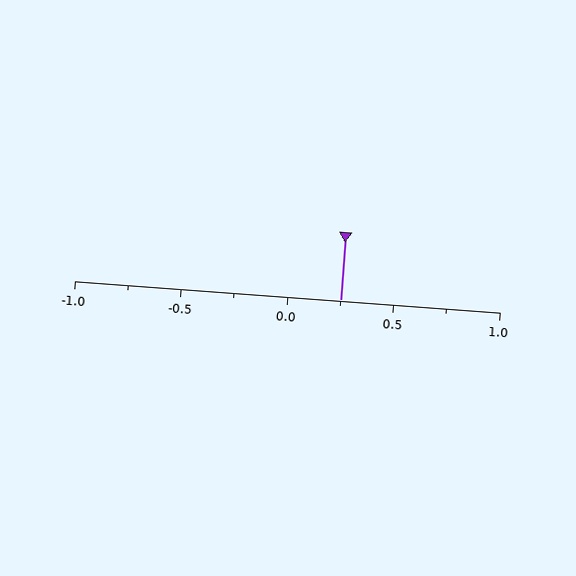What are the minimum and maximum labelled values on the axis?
The axis runs from -1.0 to 1.0.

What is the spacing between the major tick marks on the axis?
The major ticks are spaced 0.5 apart.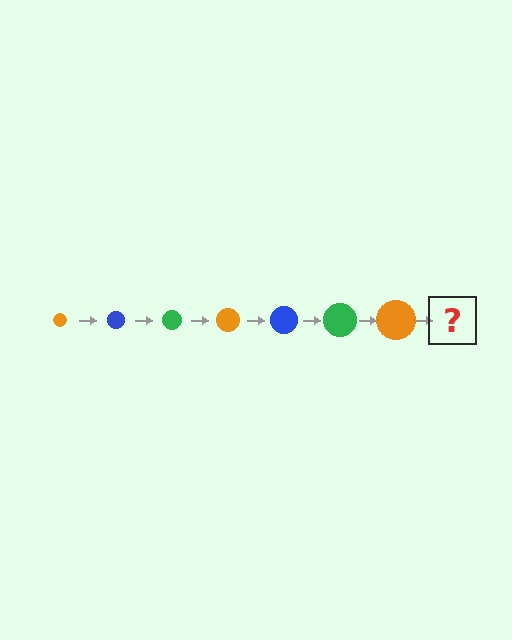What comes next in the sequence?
The next element should be a blue circle, larger than the previous one.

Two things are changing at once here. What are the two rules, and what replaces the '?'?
The two rules are that the circle grows larger each step and the color cycles through orange, blue, and green. The '?' should be a blue circle, larger than the previous one.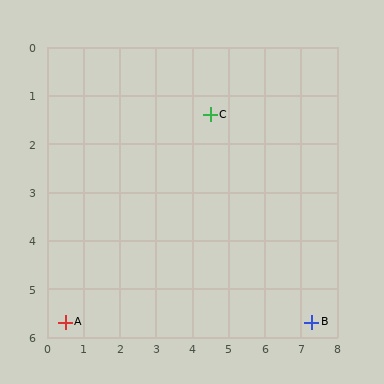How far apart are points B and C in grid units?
Points B and C are about 5.1 grid units apart.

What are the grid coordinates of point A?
Point A is at approximately (0.5, 5.7).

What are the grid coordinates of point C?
Point C is at approximately (4.5, 1.4).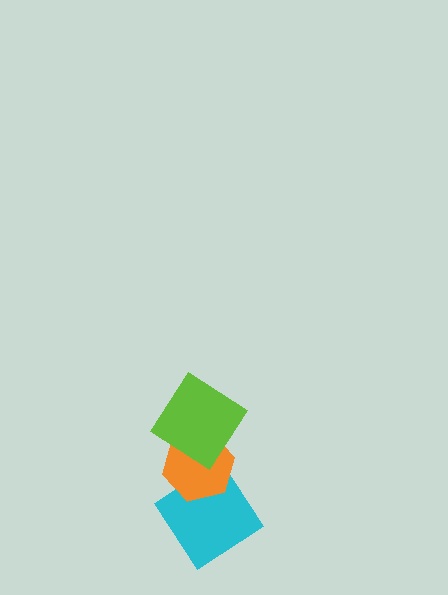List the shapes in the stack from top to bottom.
From top to bottom: the lime diamond, the orange hexagon, the cyan diamond.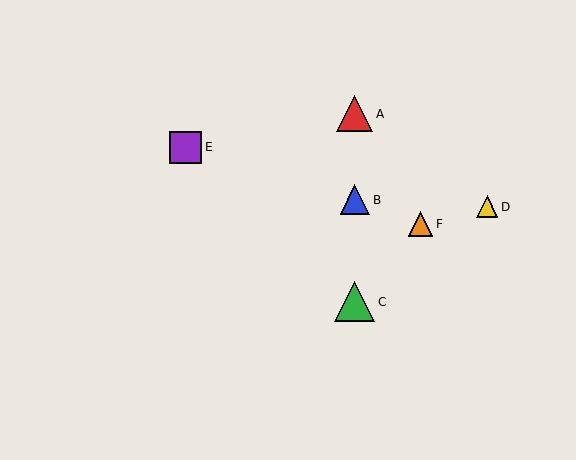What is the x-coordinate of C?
Object C is at x≈355.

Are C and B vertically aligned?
Yes, both are at x≈355.